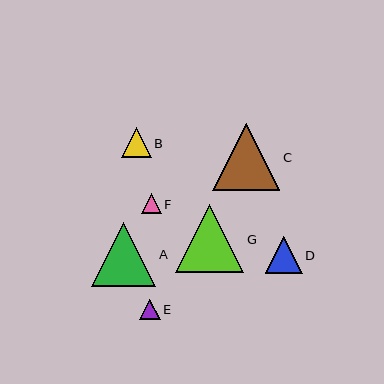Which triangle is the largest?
Triangle G is the largest with a size of approximately 68 pixels.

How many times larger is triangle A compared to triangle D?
Triangle A is approximately 1.7 times the size of triangle D.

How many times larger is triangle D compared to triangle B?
Triangle D is approximately 1.2 times the size of triangle B.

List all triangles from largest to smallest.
From largest to smallest: G, C, A, D, B, F, E.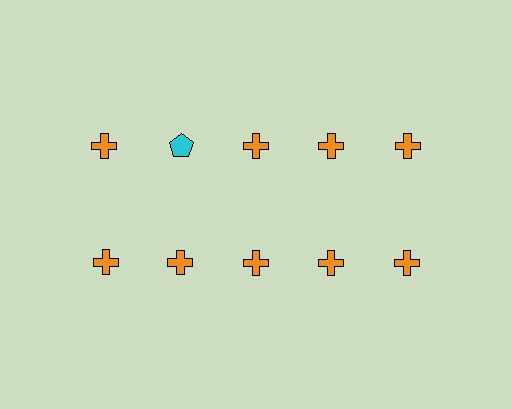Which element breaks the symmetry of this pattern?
The cyan pentagon in the top row, second from left column breaks the symmetry. All other shapes are orange crosses.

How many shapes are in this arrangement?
There are 10 shapes arranged in a grid pattern.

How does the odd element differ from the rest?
It differs in both color (cyan instead of orange) and shape (pentagon instead of cross).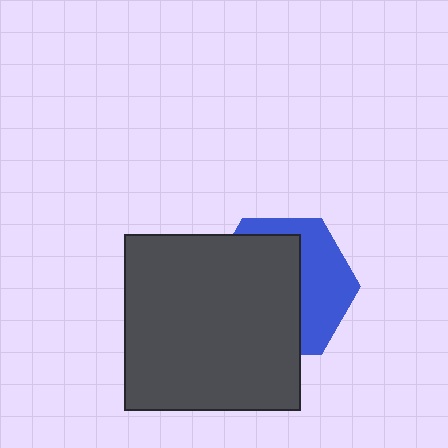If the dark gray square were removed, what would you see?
You would see the complete blue hexagon.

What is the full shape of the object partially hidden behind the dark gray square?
The partially hidden object is a blue hexagon.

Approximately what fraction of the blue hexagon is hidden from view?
Roughly 60% of the blue hexagon is hidden behind the dark gray square.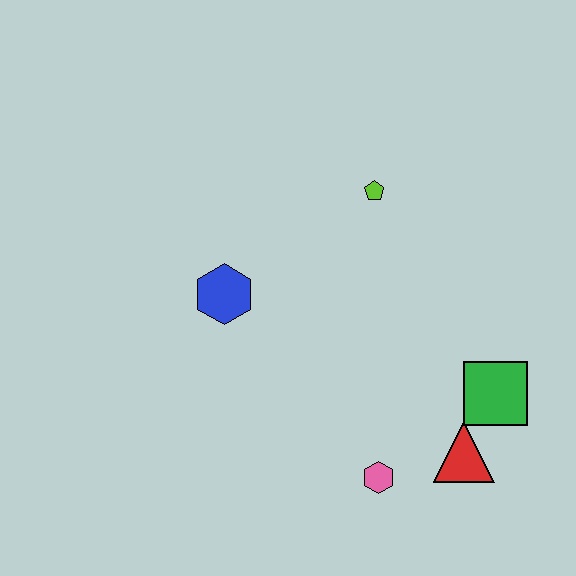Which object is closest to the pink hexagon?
The red triangle is closest to the pink hexagon.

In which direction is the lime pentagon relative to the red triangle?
The lime pentagon is above the red triangle.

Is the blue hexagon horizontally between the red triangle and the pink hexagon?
No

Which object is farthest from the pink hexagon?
The lime pentagon is farthest from the pink hexagon.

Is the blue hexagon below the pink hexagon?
No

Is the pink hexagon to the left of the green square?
Yes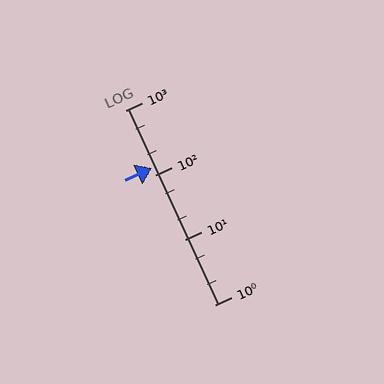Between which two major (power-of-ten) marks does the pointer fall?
The pointer is between 100 and 1000.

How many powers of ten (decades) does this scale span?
The scale spans 3 decades, from 1 to 1000.